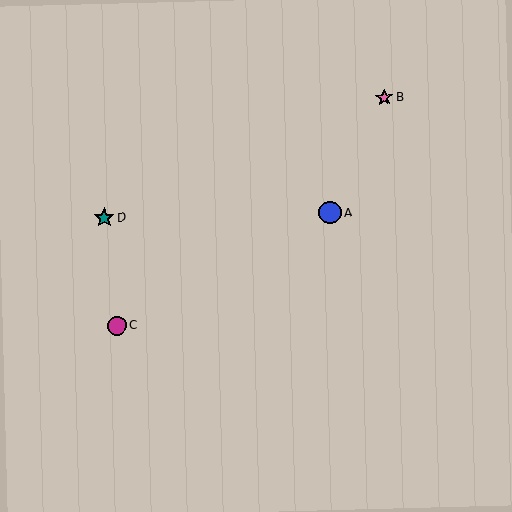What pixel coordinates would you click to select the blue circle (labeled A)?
Click at (330, 213) to select the blue circle A.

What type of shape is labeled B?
Shape B is a pink star.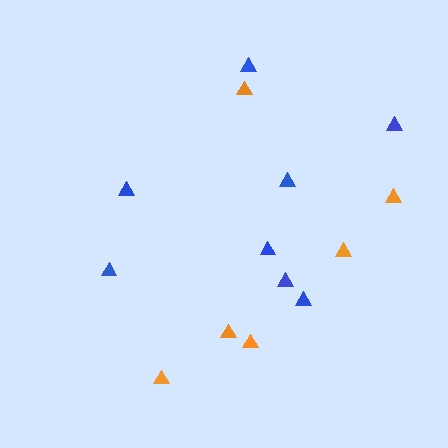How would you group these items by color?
There are 2 groups: one group of blue triangles (8) and one group of orange triangles (6).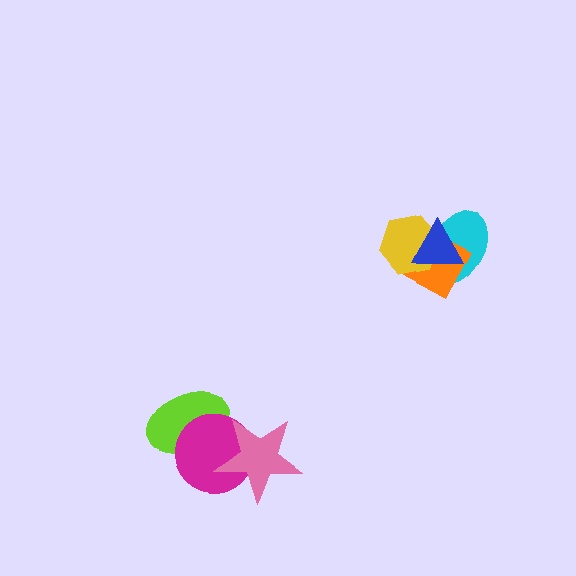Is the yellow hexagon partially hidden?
Yes, it is partially covered by another shape.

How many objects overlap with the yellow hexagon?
3 objects overlap with the yellow hexagon.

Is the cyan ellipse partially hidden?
Yes, it is partially covered by another shape.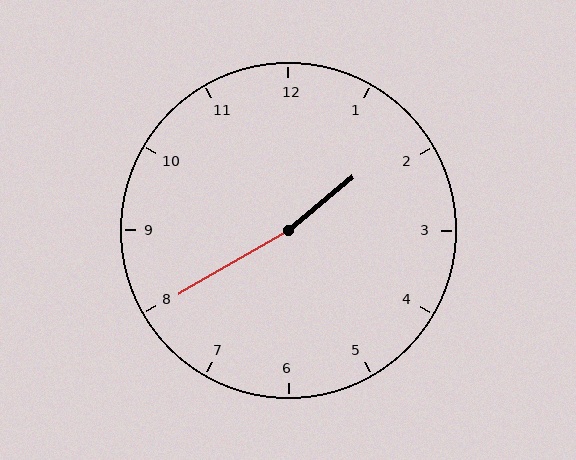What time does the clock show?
1:40.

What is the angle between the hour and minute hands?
Approximately 170 degrees.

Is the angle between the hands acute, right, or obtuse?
It is obtuse.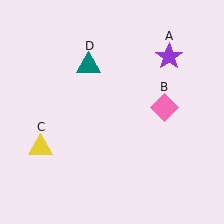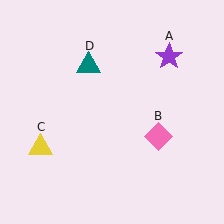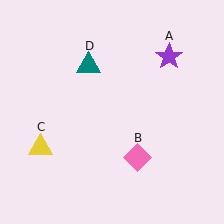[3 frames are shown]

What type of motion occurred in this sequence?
The pink diamond (object B) rotated clockwise around the center of the scene.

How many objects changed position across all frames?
1 object changed position: pink diamond (object B).